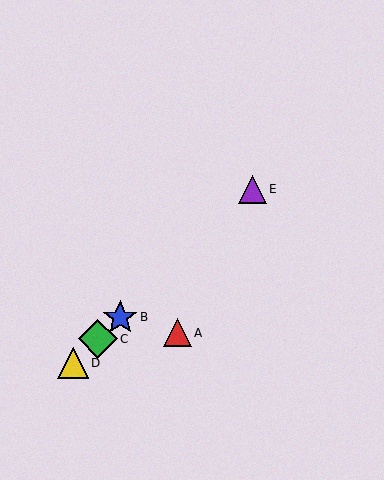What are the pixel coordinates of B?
Object B is at (120, 317).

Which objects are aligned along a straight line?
Objects B, C, D, E are aligned along a straight line.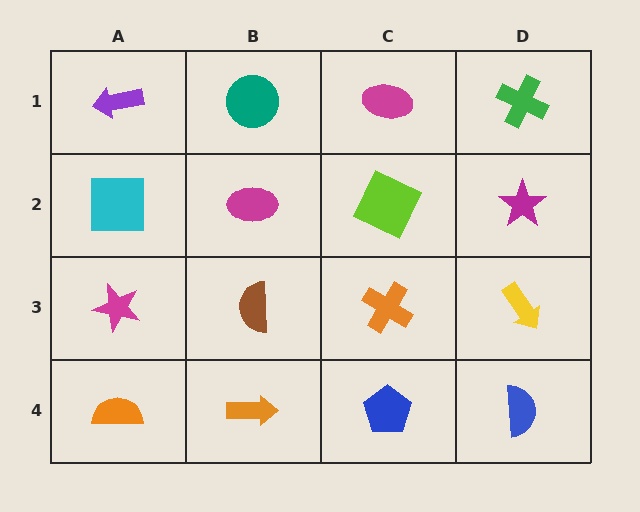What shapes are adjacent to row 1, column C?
A lime square (row 2, column C), a teal circle (row 1, column B), a green cross (row 1, column D).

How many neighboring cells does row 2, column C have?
4.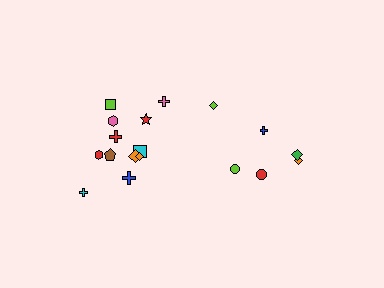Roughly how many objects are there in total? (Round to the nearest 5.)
Roughly 20 objects in total.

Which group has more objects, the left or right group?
The left group.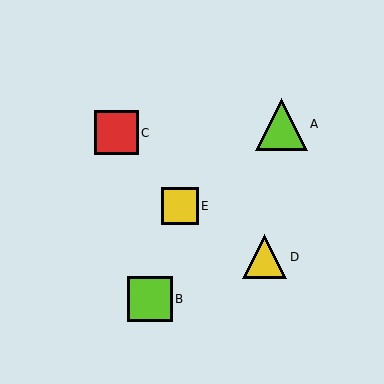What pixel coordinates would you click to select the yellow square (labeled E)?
Click at (180, 206) to select the yellow square E.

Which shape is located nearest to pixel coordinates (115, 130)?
The red square (labeled C) at (116, 133) is nearest to that location.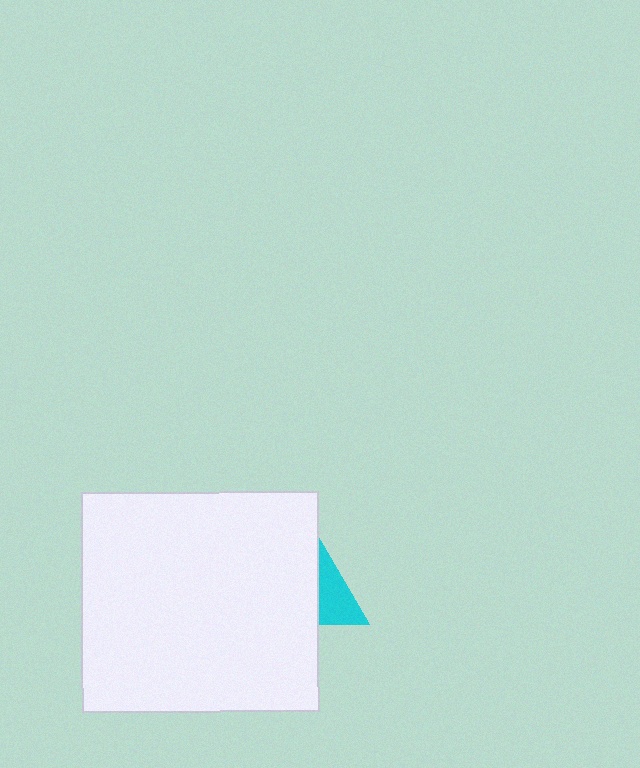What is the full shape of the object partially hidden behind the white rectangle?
The partially hidden object is a cyan triangle.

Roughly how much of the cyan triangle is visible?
A small part of it is visible (roughly 37%).